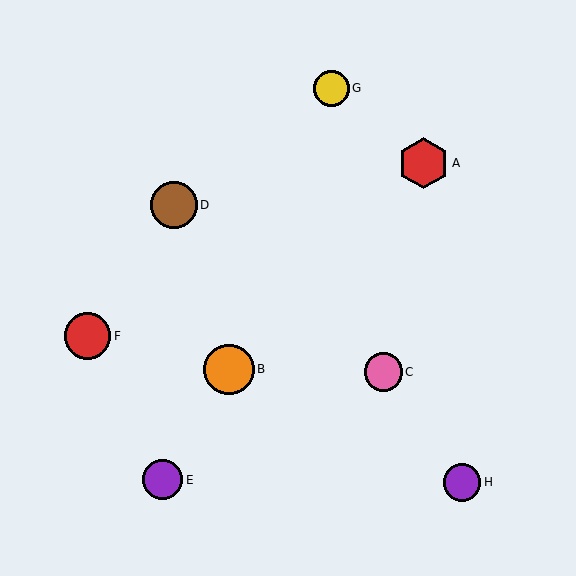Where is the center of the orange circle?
The center of the orange circle is at (229, 369).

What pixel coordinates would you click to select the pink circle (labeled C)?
Click at (383, 372) to select the pink circle C.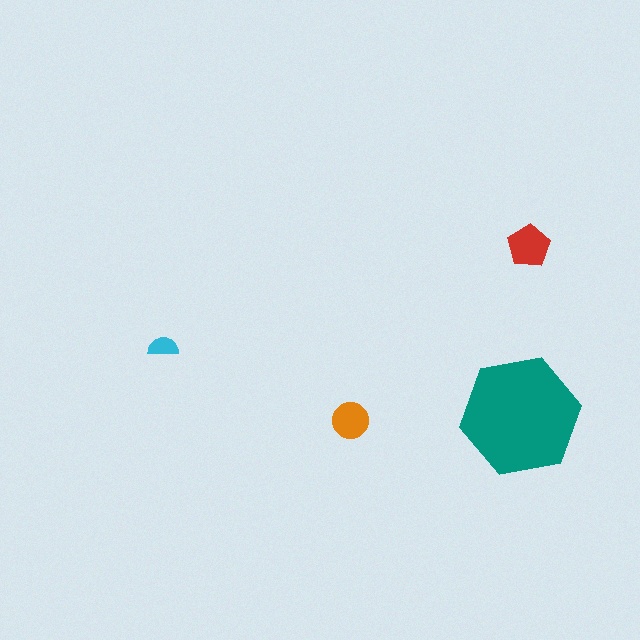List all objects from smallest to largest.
The cyan semicircle, the orange circle, the red pentagon, the teal hexagon.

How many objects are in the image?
There are 4 objects in the image.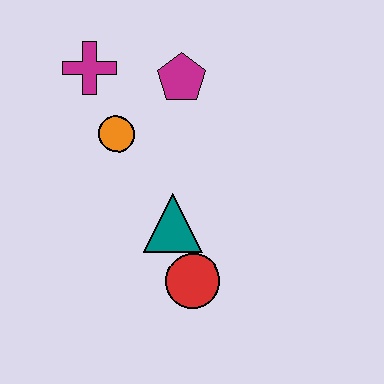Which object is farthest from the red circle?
The magenta cross is farthest from the red circle.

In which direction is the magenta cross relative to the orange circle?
The magenta cross is above the orange circle.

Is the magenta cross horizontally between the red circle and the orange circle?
No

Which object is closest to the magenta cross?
The orange circle is closest to the magenta cross.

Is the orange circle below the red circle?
No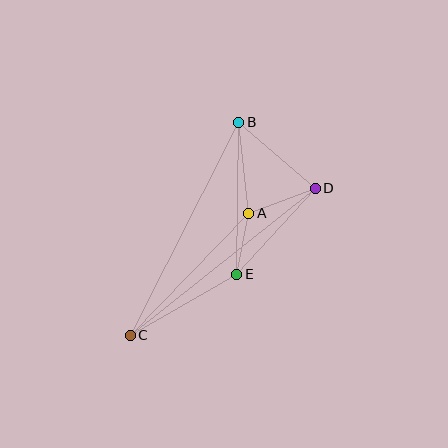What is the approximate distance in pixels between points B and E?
The distance between B and E is approximately 152 pixels.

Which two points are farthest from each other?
Points B and C are farthest from each other.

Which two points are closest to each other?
Points A and E are closest to each other.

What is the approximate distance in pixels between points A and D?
The distance between A and D is approximately 71 pixels.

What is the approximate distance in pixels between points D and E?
The distance between D and E is approximately 116 pixels.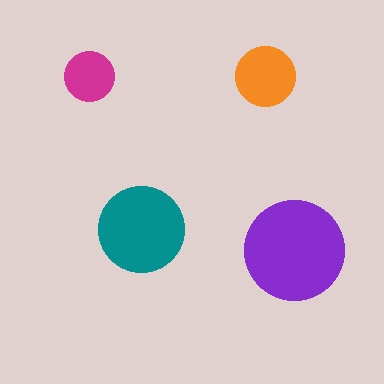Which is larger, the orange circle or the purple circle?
The purple one.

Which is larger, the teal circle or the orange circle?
The teal one.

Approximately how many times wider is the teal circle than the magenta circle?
About 1.5 times wider.